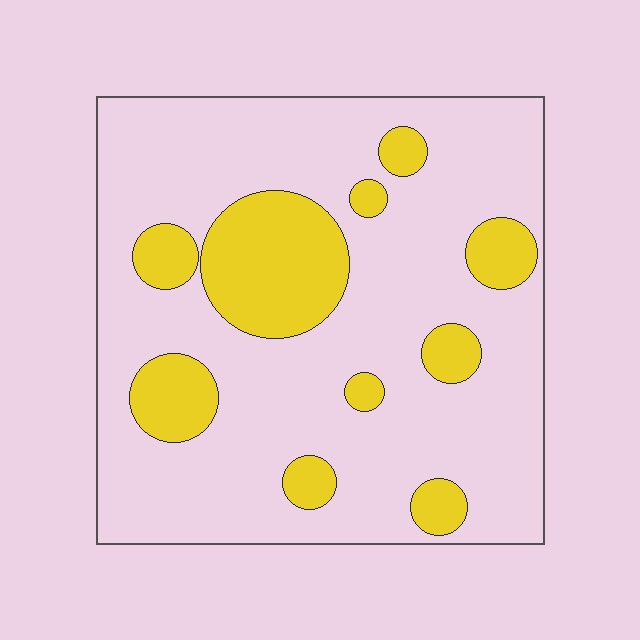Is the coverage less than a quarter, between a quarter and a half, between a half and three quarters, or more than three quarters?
Less than a quarter.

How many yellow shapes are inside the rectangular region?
10.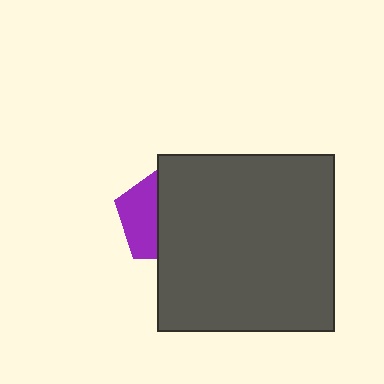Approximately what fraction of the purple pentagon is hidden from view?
Roughly 60% of the purple pentagon is hidden behind the dark gray square.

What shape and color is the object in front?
The object in front is a dark gray square.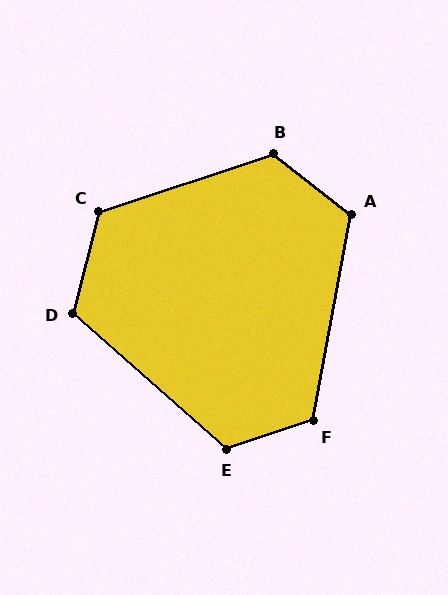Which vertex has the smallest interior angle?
D, at approximately 117 degrees.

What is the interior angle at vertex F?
Approximately 119 degrees (obtuse).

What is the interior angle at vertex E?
Approximately 120 degrees (obtuse).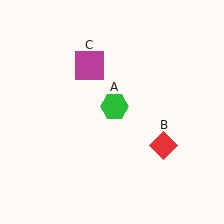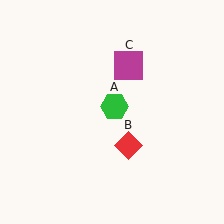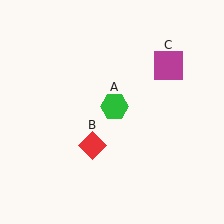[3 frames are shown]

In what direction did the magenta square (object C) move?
The magenta square (object C) moved right.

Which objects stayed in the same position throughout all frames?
Green hexagon (object A) remained stationary.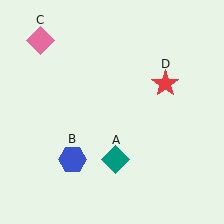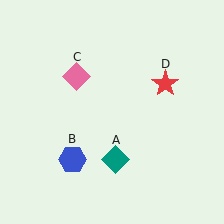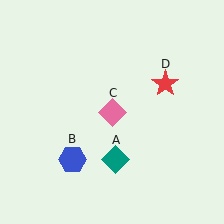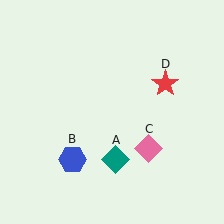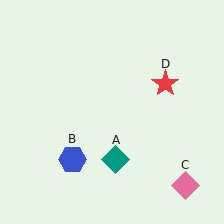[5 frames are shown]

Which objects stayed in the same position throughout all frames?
Teal diamond (object A) and blue hexagon (object B) and red star (object D) remained stationary.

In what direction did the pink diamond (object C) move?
The pink diamond (object C) moved down and to the right.